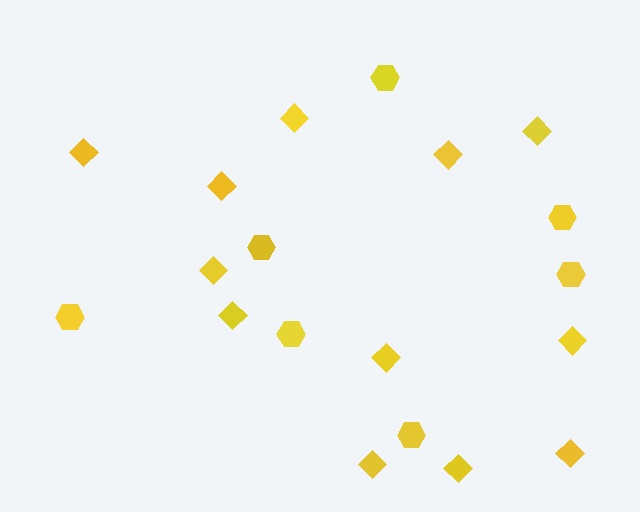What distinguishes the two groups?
There are 2 groups: one group of hexagons (7) and one group of diamonds (12).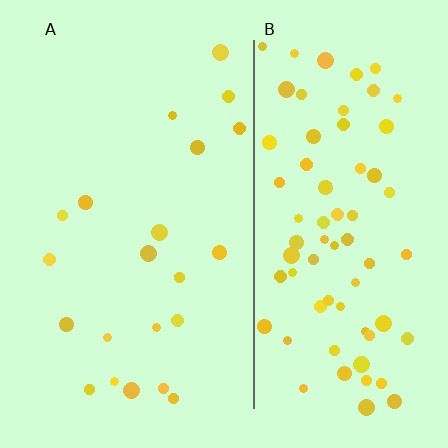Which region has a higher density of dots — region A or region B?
B (the right).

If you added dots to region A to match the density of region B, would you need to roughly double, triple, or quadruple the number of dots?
Approximately triple.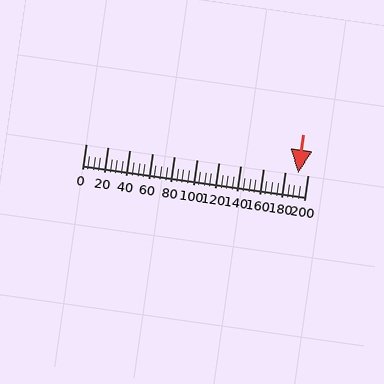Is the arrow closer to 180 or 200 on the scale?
The arrow is closer to 200.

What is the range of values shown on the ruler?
The ruler shows values from 0 to 200.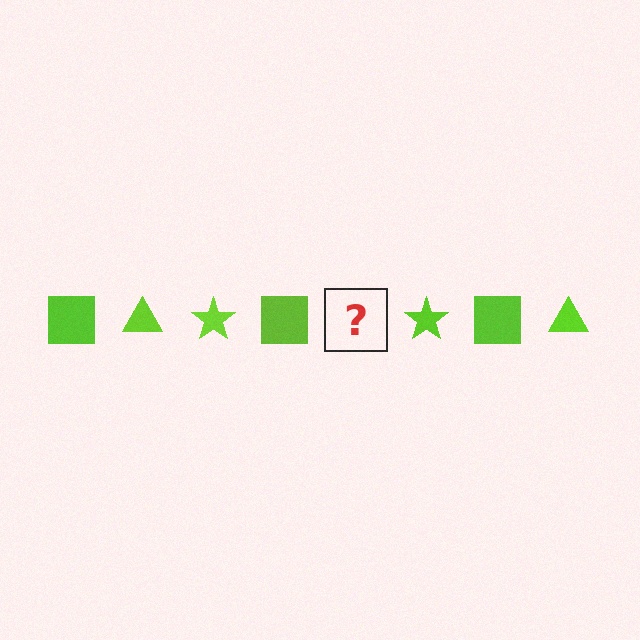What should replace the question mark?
The question mark should be replaced with a lime triangle.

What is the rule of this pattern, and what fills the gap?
The rule is that the pattern cycles through square, triangle, star shapes in lime. The gap should be filled with a lime triangle.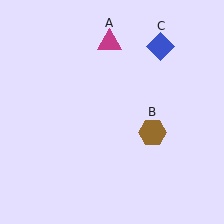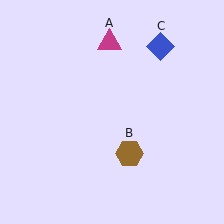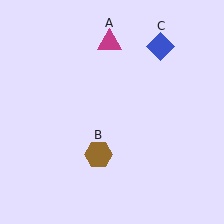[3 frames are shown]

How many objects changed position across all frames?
1 object changed position: brown hexagon (object B).